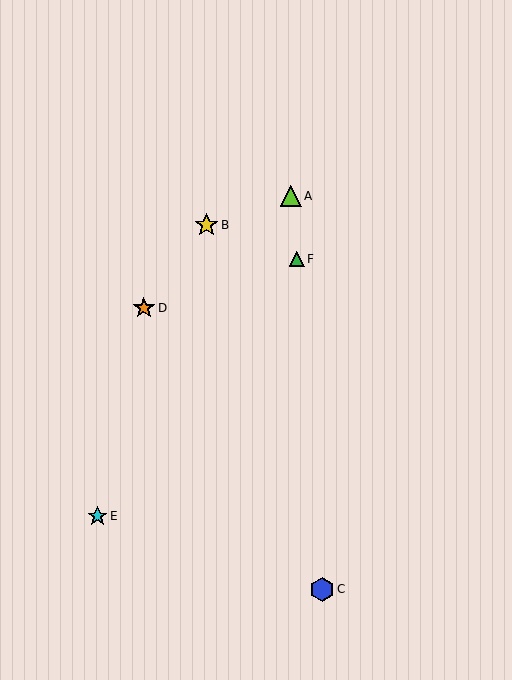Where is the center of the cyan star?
The center of the cyan star is at (98, 516).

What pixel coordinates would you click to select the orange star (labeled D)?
Click at (144, 308) to select the orange star D.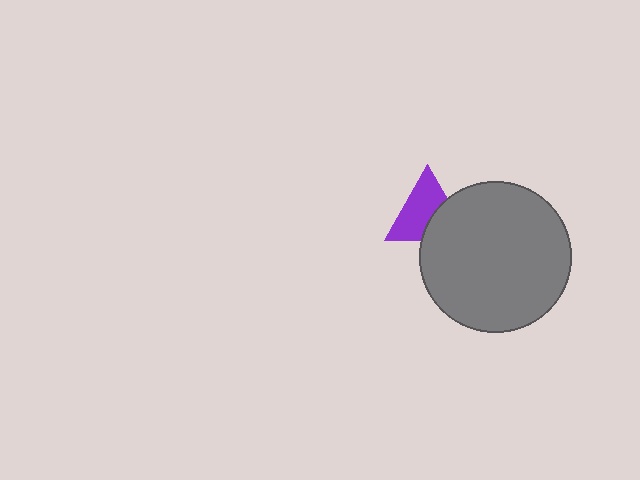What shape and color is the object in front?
The object in front is a gray circle.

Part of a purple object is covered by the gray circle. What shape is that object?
It is a triangle.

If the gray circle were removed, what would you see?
You would see the complete purple triangle.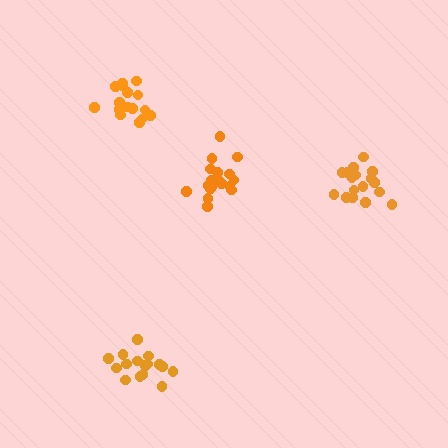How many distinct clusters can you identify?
There are 4 distinct clusters.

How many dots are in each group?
Group 1: 16 dots, Group 2: 19 dots, Group 3: 17 dots, Group 4: 16 dots (68 total).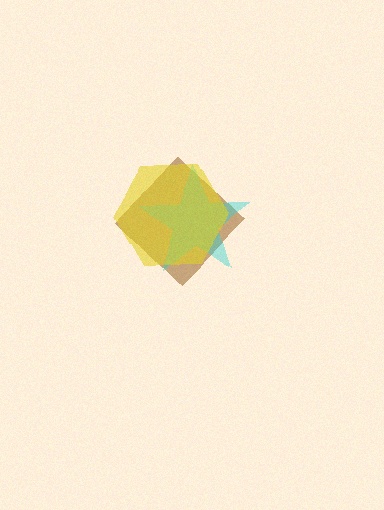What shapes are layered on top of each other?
The layered shapes are: a brown diamond, a cyan star, a yellow hexagon.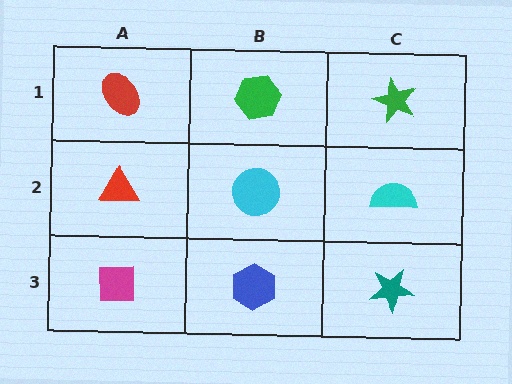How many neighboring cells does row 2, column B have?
4.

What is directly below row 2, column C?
A teal star.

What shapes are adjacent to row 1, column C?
A cyan semicircle (row 2, column C), a green hexagon (row 1, column B).